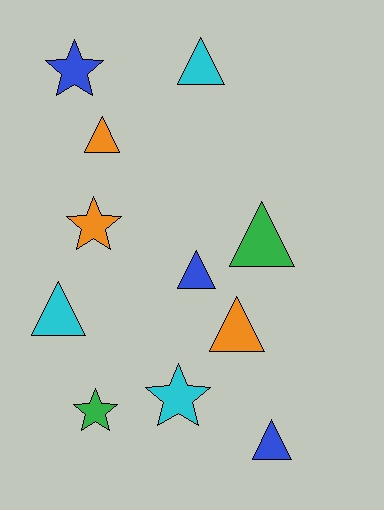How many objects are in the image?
There are 11 objects.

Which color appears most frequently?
Blue, with 3 objects.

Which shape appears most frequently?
Triangle, with 7 objects.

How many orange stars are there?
There is 1 orange star.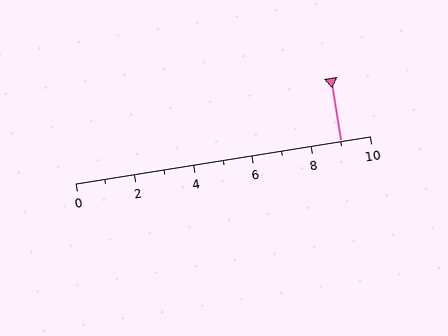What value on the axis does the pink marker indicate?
The marker indicates approximately 9.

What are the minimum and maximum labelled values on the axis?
The axis runs from 0 to 10.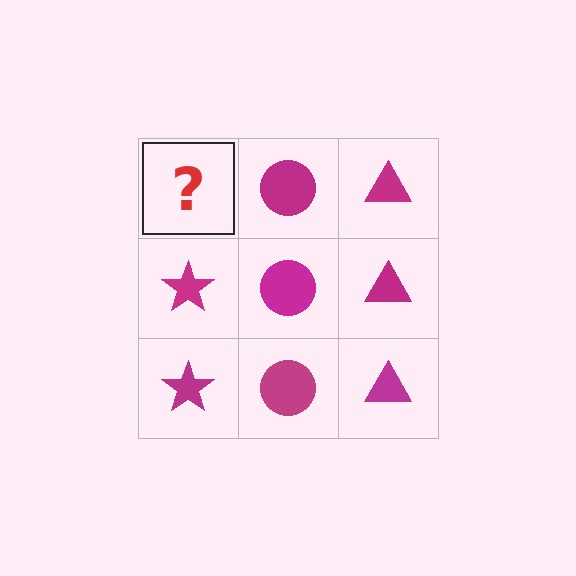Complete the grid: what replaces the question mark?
The question mark should be replaced with a magenta star.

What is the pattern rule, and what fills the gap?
The rule is that each column has a consistent shape. The gap should be filled with a magenta star.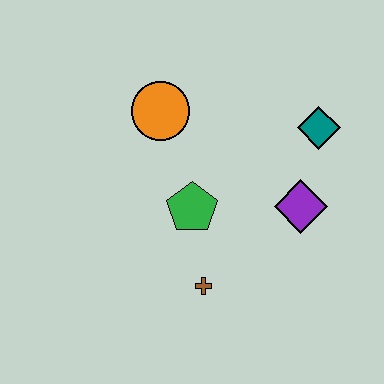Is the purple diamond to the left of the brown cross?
No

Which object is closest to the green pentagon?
The brown cross is closest to the green pentagon.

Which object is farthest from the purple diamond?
The orange circle is farthest from the purple diamond.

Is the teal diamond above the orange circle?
No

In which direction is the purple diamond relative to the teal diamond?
The purple diamond is below the teal diamond.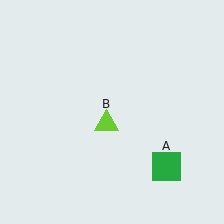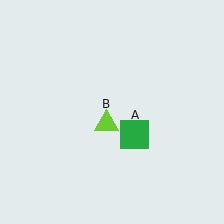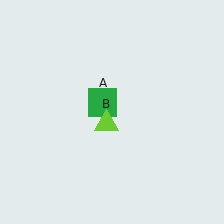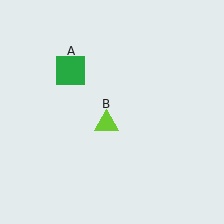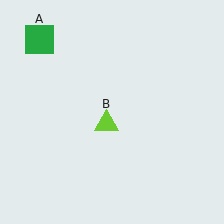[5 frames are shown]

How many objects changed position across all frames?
1 object changed position: green square (object A).